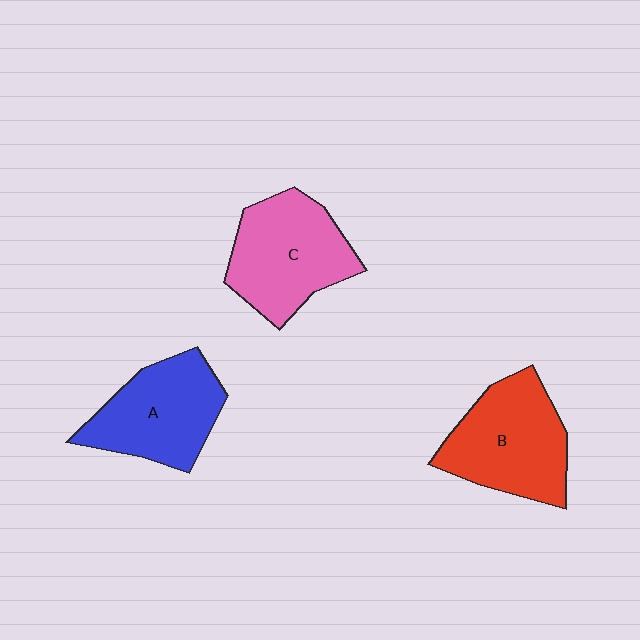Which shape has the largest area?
Shape B (red).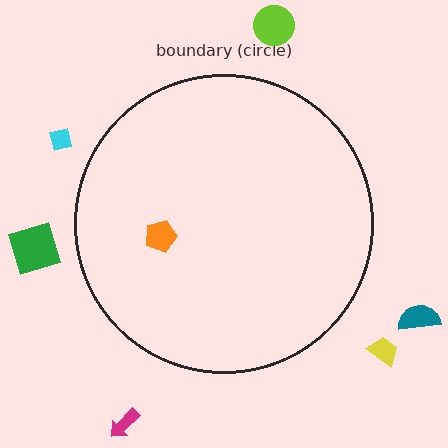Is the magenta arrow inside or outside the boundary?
Outside.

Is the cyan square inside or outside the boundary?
Outside.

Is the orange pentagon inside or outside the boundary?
Inside.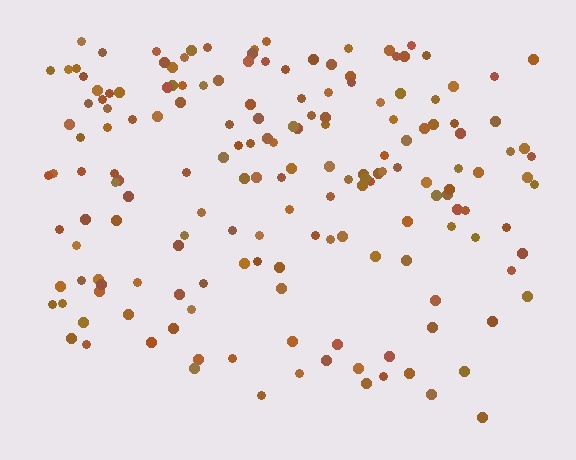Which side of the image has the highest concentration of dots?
The top.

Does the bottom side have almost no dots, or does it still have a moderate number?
Still a moderate number, just noticeably fewer than the top.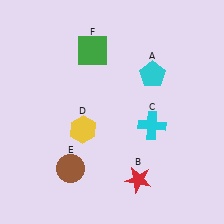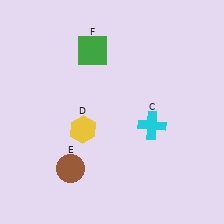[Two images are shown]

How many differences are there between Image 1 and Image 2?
There are 2 differences between the two images.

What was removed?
The red star (B), the cyan pentagon (A) were removed in Image 2.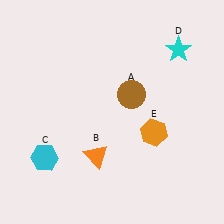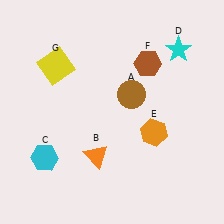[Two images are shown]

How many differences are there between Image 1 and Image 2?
There are 2 differences between the two images.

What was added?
A brown hexagon (F), a yellow square (G) were added in Image 2.